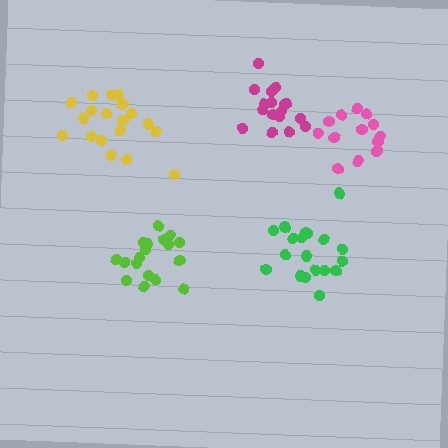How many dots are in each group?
Group 1: 18 dots, Group 2: 17 dots, Group 3: 19 dots, Group 4: 19 dots, Group 5: 14 dots (87 total).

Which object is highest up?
The magenta cluster is topmost.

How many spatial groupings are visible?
There are 5 spatial groupings.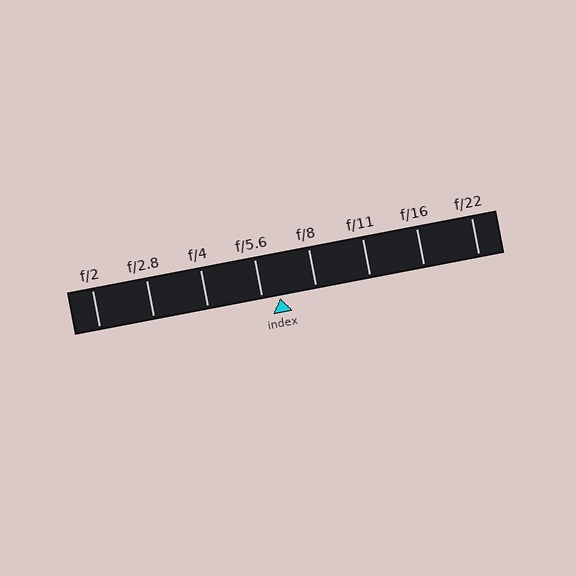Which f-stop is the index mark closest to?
The index mark is closest to f/5.6.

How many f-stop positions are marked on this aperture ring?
There are 8 f-stop positions marked.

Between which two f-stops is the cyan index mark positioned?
The index mark is between f/5.6 and f/8.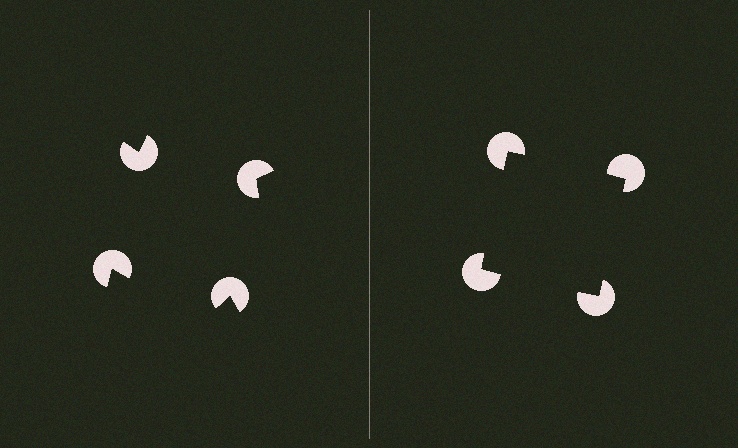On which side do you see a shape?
An illusory square appears on the right side. On the left side the wedge cuts are rotated, so no coherent shape forms.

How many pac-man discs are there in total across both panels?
8 — 4 on each side.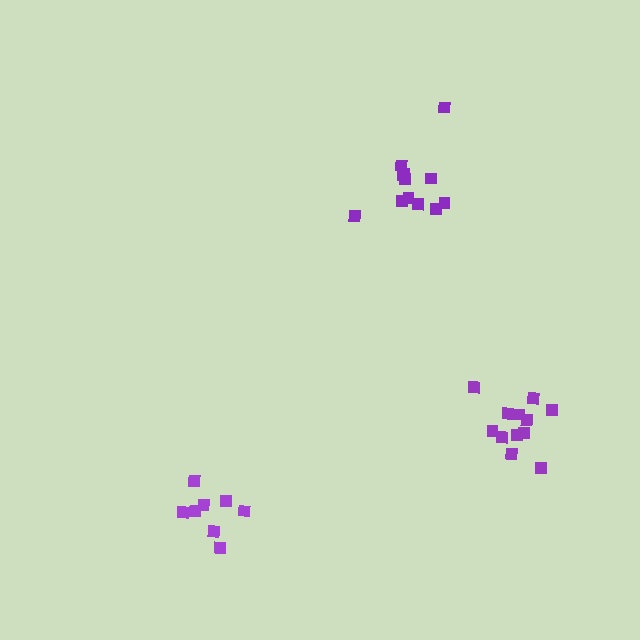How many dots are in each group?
Group 1: 13 dots, Group 2: 8 dots, Group 3: 12 dots (33 total).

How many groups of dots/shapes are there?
There are 3 groups.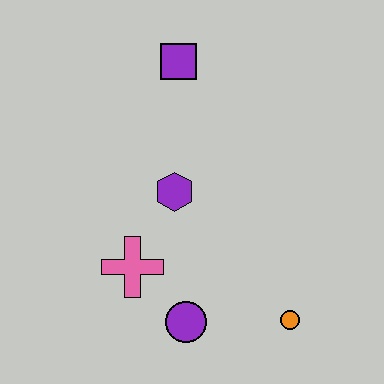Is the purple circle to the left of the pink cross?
No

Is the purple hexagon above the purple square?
No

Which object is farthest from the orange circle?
The purple square is farthest from the orange circle.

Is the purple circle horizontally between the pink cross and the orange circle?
Yes